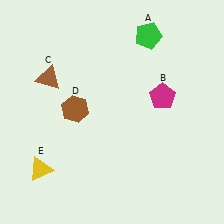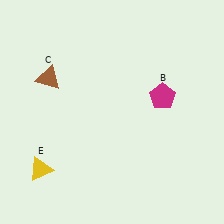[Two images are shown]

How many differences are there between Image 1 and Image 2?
There are 2 differences between the two images.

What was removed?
The green pentagon (A), the brown hexagon (D) were removed in Image 2.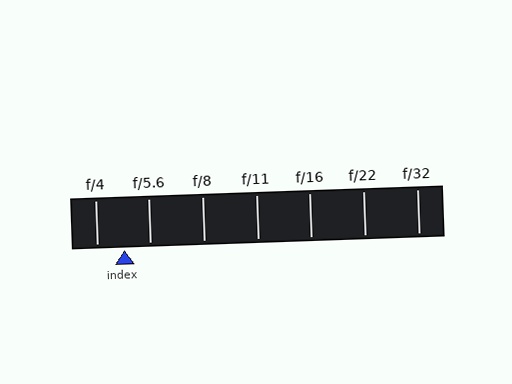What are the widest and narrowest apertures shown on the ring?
The widest aperture shown is f/4 and the narrowest is f/32.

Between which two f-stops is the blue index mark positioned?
The index mark is between f/4 and f/5.6.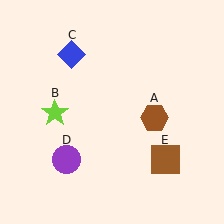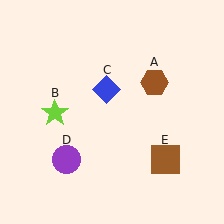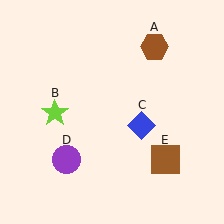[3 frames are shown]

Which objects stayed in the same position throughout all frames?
Lime star (object B) and purple circle (object D) and brown square (object E) remained stationary.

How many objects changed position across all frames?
2 objects changed position: brown hexagon (object A), blue diamond (object C).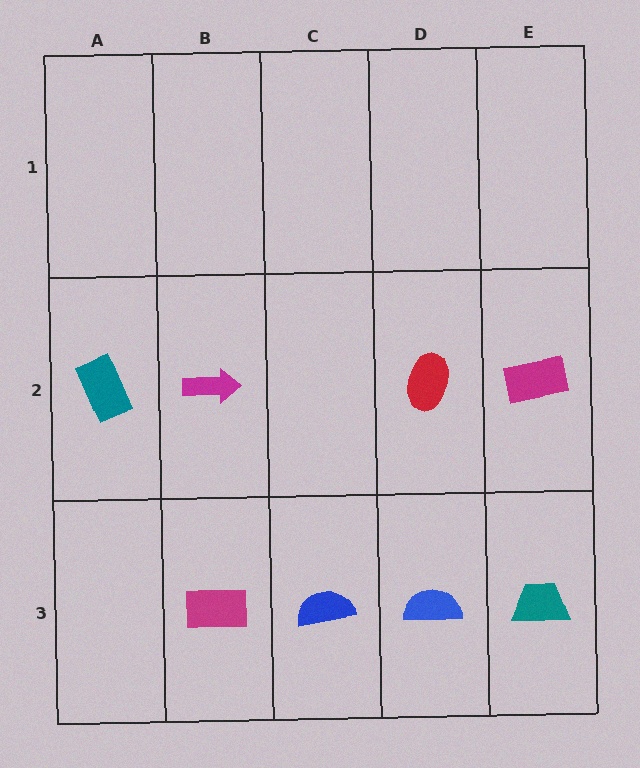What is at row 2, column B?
A magenta arrow.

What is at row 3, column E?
A teal trapezoid.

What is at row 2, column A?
A teal rectangle.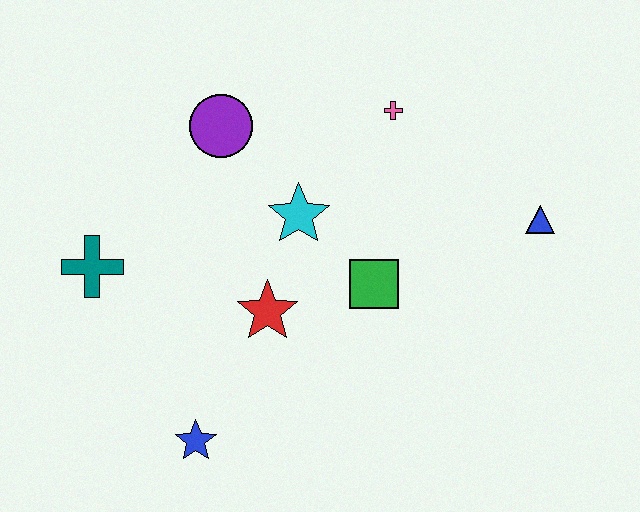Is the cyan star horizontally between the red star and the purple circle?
No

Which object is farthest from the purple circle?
The blue triangle is farthest from the purple circle.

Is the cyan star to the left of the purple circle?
No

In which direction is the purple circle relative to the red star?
The purple circle is above the red star.